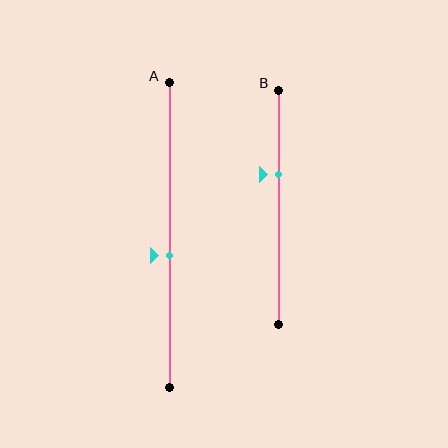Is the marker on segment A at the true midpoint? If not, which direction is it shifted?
No, the marker on segment A is shifted downward by about 7% of the segment length.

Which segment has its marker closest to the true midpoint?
Segment A has its marker closest to the true midpoint.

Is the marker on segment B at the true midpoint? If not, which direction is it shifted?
No, the marker on segment B is shifted upward by about 14% of the segment length.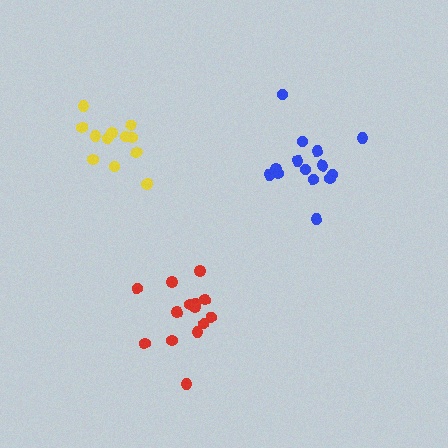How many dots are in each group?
Group 1: 14 dots, Group 2: 12 dots, Group 3: 14 dots (40 total).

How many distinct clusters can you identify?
There are 3 distinct clusters.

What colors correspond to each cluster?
The clusters are colored: red, yellow, blue.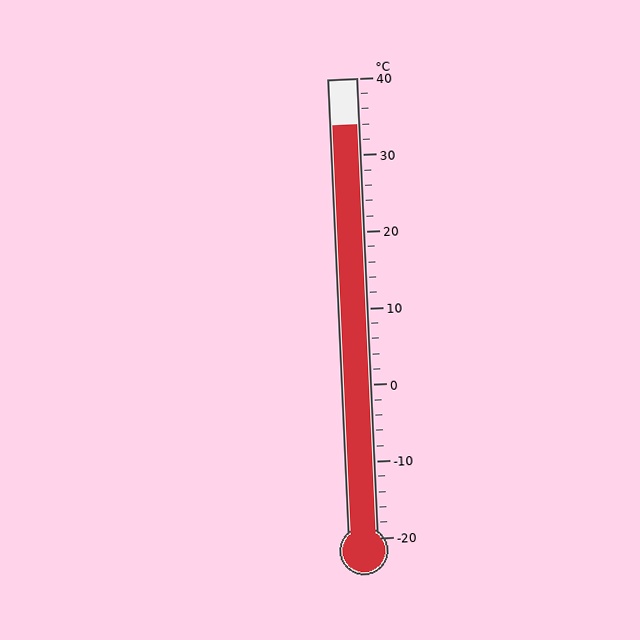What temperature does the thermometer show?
The thermometer shows approximately 34°C.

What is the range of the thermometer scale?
The thermometer scale ranges from -20°C to 40°C.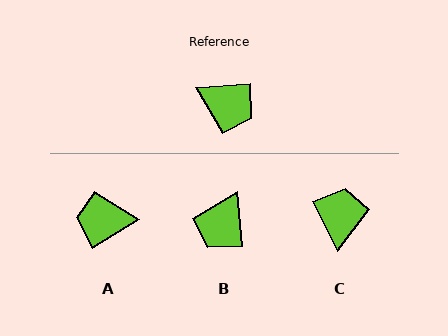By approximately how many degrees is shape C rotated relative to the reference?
Approximately 111 degrees counter-clockwise.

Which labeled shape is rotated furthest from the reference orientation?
A, about 153 degrees away.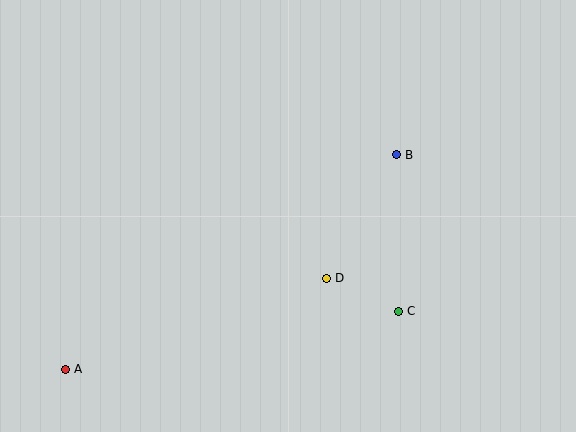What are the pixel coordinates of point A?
Point A is at (66, 369).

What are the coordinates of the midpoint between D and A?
The midpoint between D and A is at (196, 324).